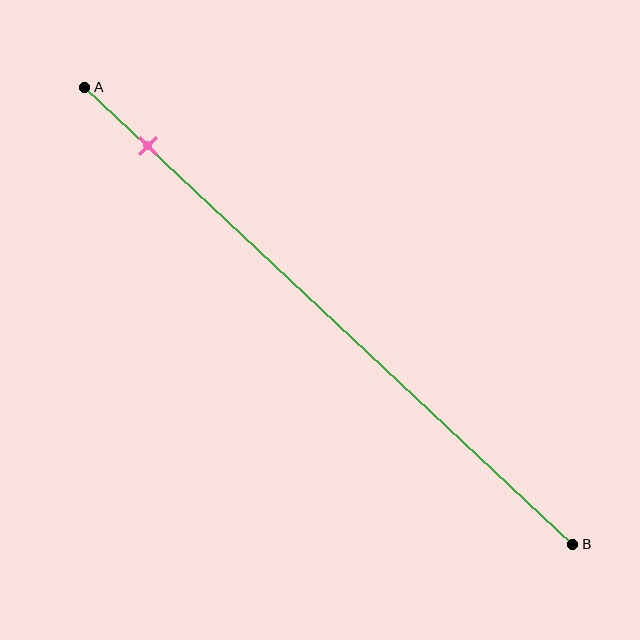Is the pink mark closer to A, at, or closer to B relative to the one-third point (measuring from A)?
The pink mark is closer to point A than the one-third point of segment AB.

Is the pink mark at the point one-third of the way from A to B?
No, the mark is at about 15% from A, not at the 33% one-third point.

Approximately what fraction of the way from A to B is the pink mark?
The pink mark is approximately 15% of the way from A to B.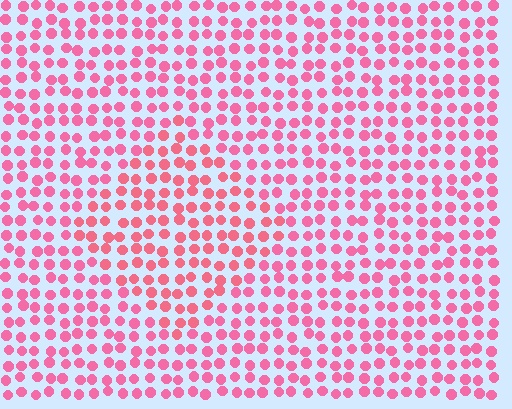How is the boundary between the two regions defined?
The boundary is defined purely by a slight shift in hue (about 14 degrees). Spacing, size, and orientation are identical on both sides.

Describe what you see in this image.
The image is filled with small pink elements in a uniform arrangement. A diamond-shaped region is visible where the elements are tinted to a slightly different hue, forming a subtle color boundary.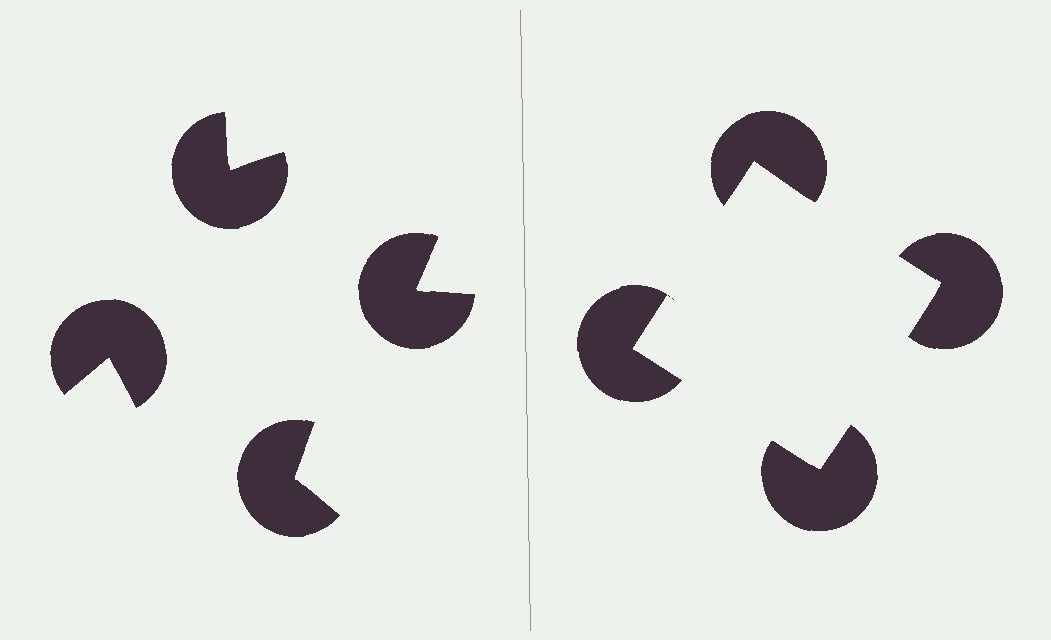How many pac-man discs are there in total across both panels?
8 — 4 on each side.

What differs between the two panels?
The pac-man discs are positioned identically on both sides; only the wedge orientations differ. On the right they align to a square; on the left they are misaligned.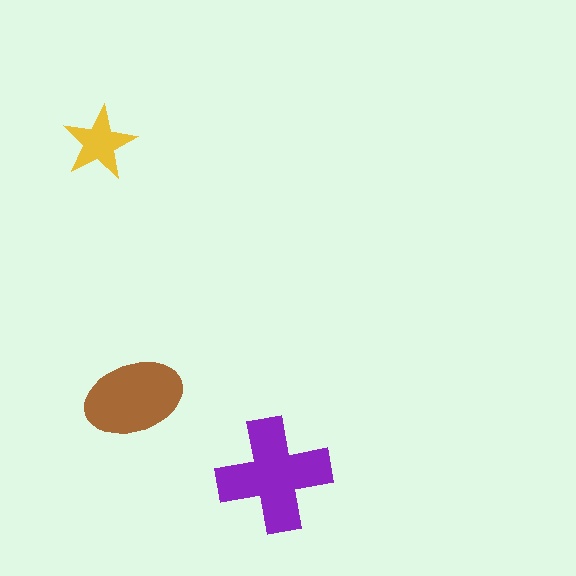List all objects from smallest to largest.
The yellow star, the brown ellipse, the purple cross.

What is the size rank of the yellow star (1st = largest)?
3rd.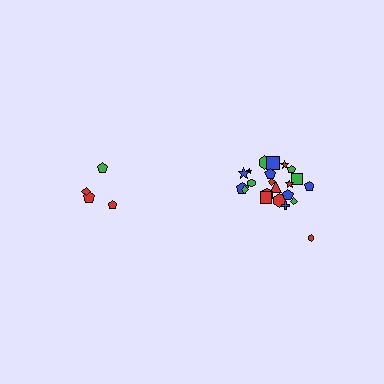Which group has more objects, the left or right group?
The right group.